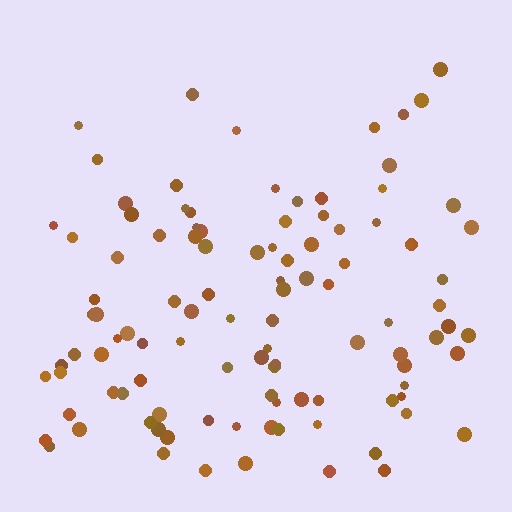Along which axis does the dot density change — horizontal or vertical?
Vertical.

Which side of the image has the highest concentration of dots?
The bottom.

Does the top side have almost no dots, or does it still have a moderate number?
Still a moderate number, just noticeably fewer than the bottom.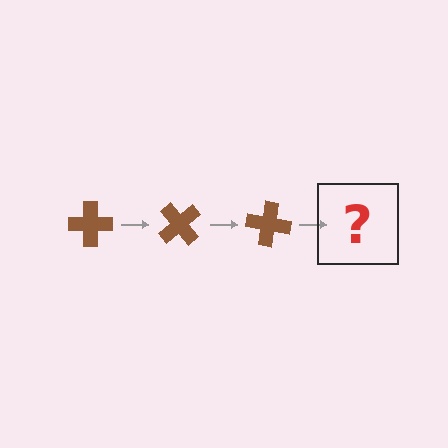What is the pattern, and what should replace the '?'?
The pattern is that the cross rotates 50 degrees each step. The '?' should be a brown cross rotated 150 degrees.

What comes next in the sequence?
The next element should be a brown cross rotated 150 degrees.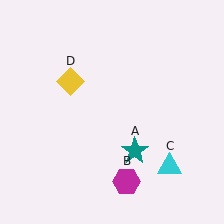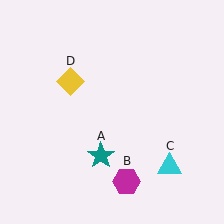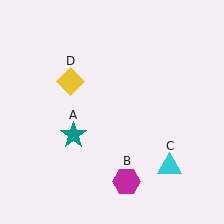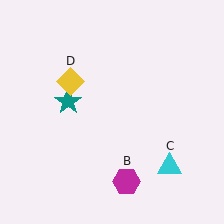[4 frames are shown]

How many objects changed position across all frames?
1 object changed position: teal star (object A).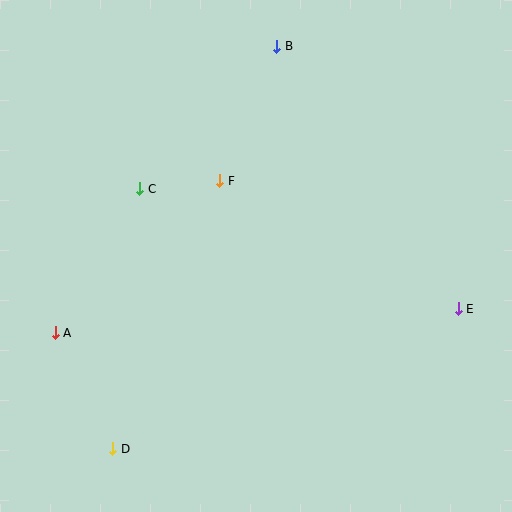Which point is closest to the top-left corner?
Point C is closest to the top-left corner.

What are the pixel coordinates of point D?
Point D is at (113, 449).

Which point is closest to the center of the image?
Point F at (220, 181) is closest to the center.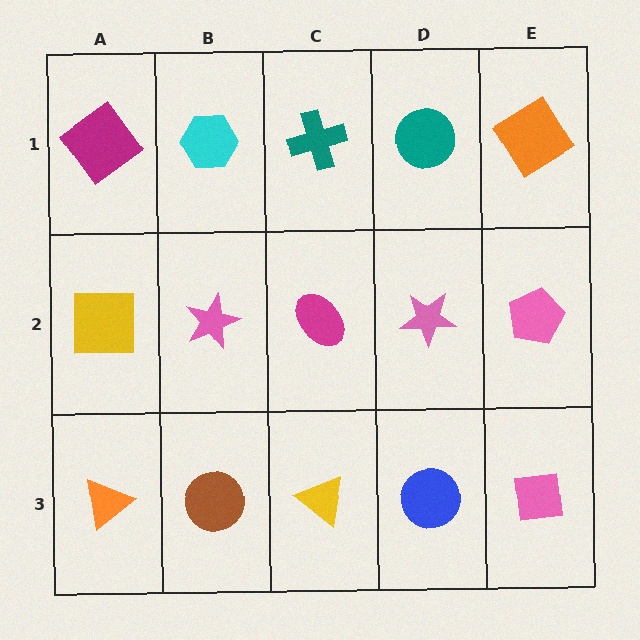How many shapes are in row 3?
5 shapes.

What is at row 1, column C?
A teal cross.